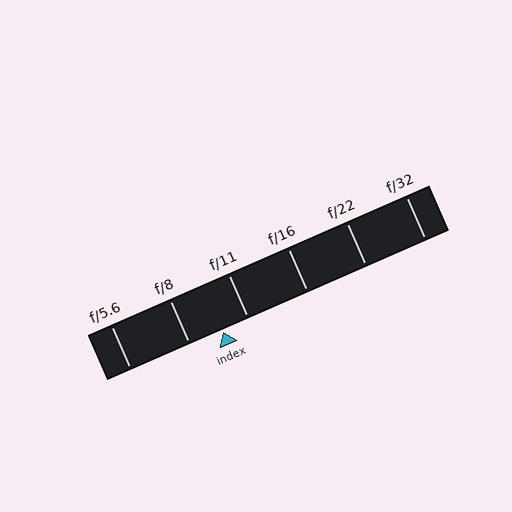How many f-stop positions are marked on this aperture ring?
There are 6 f-stop positions marked.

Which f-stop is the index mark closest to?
The index mark is closest to f/11.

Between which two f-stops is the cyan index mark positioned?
The index mark is between f/8 and f/11.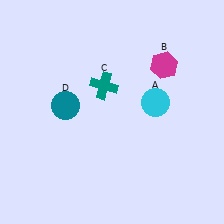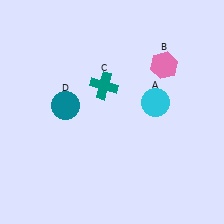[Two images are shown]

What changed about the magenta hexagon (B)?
In Image 1, B is magenta. In Image 2, it changed to pink.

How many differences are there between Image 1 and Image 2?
There is 1 difference between the two images.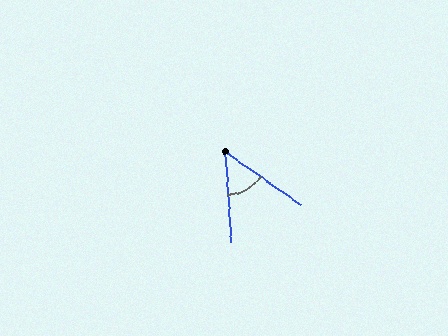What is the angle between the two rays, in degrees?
Approximately 52 degrees.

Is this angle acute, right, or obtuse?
It is acute.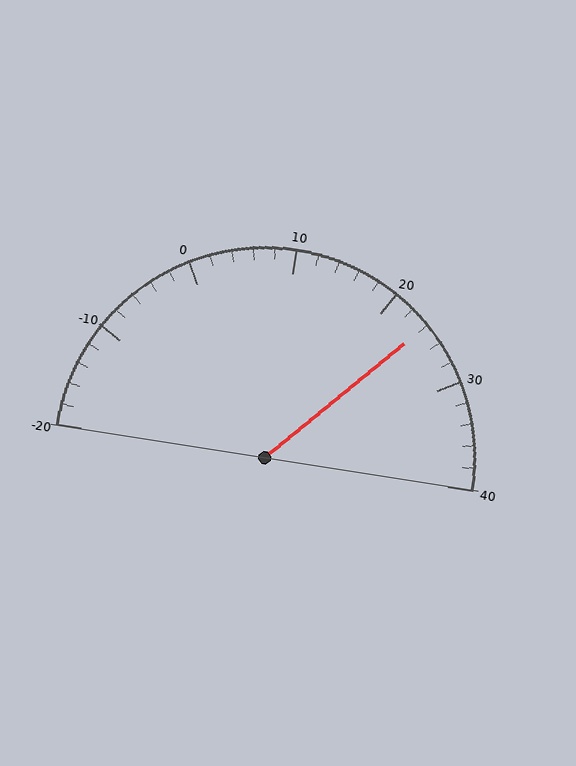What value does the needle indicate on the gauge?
The needle indicates approximately 24.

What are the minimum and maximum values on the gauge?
The gauge ranges from -20 to 40.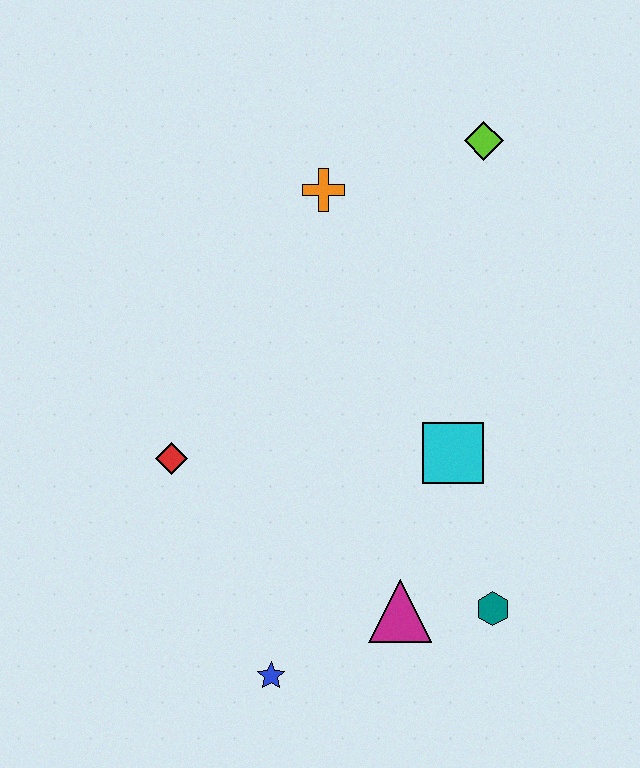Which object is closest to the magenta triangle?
The teal hexagon is closest to the magenta triangle.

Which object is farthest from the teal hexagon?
The lime diamond is farthest from the teal hexagon.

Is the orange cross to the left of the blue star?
No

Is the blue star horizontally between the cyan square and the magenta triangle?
No